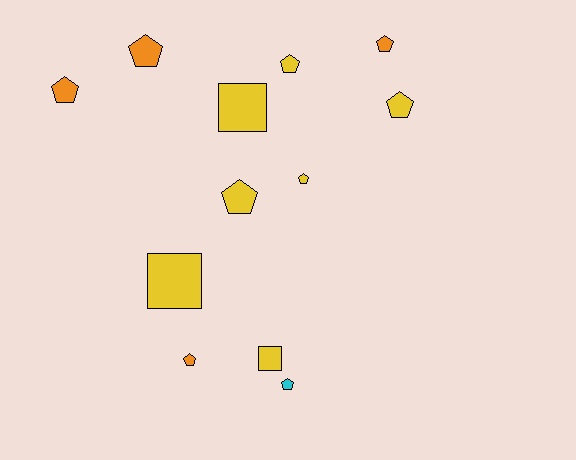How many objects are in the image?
There are 12 objects.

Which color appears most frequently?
Yellow, with 7 objects.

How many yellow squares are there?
There are 3 yellow squares.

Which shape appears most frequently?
Pentagon, with 9 objects.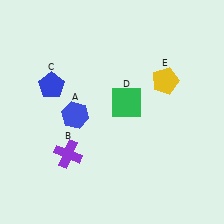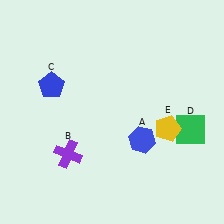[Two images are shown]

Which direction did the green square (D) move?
The green square (D) moved right.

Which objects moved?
The objects that moved are: the blue hexagon (A), the green square (D), the yellow pentagon (E).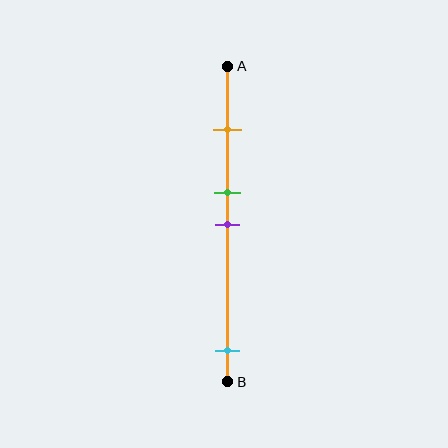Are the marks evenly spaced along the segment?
No, the marks are not evenly spaced.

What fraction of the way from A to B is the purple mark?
The purple mark is approximately 50% (0.5) of the way from A to B.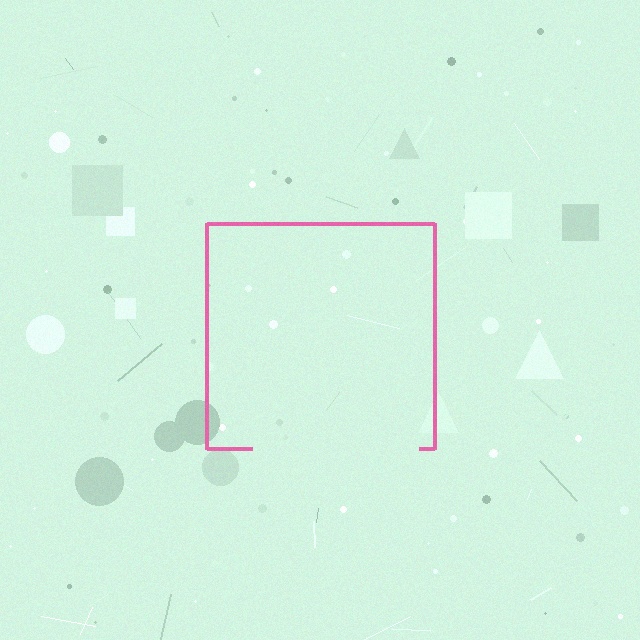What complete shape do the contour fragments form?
The contour fragments form a square.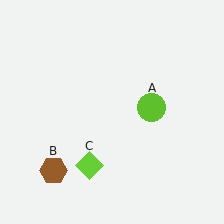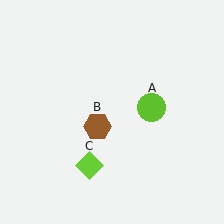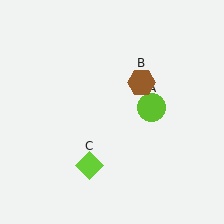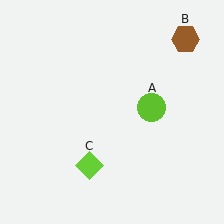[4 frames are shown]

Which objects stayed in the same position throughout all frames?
Lime circle (object A) and lime diamond (object C) remained stationary.